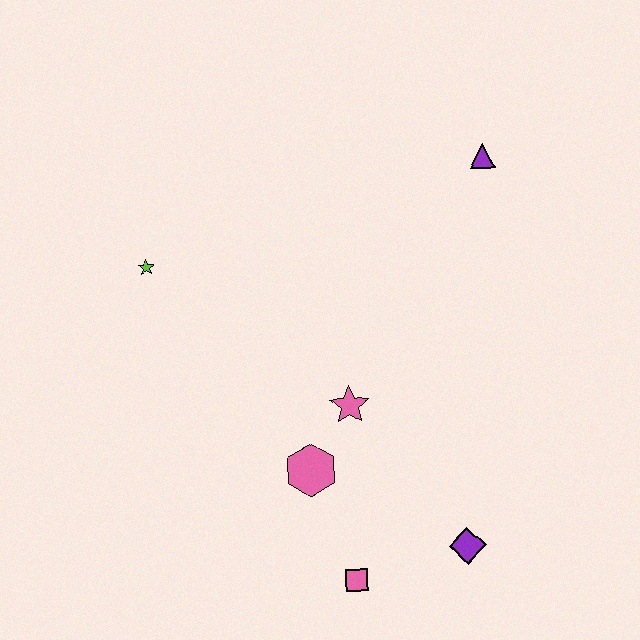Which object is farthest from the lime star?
The purple diamond is farthest from the lime star.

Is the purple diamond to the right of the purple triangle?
No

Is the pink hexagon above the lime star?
No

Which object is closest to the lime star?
The pink star is closest to the lime star.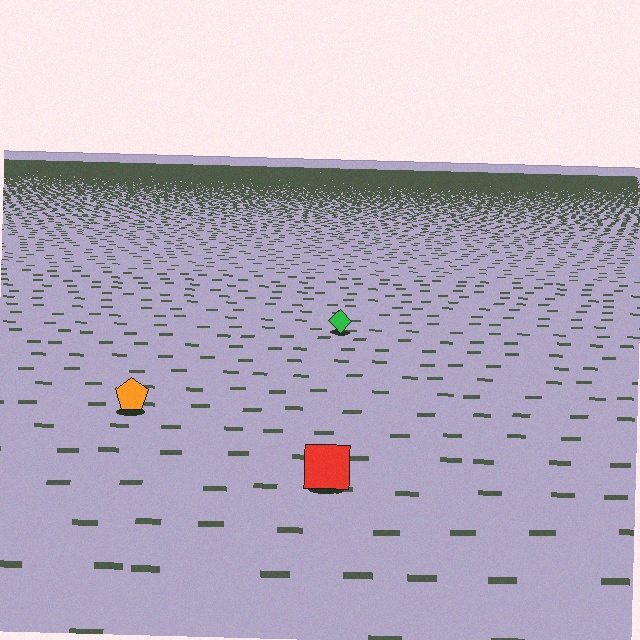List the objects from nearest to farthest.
From nearest to farthest: the red square, the orange pentagon, the green diamond.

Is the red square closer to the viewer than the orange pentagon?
Yes. The red square is closer — you can tell from the texture gradient: the ground texture is coarser near it.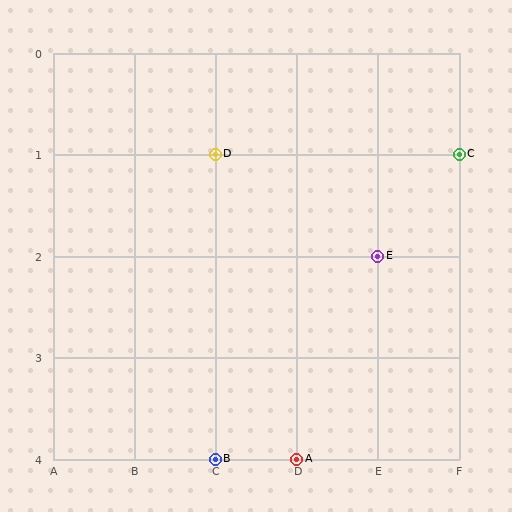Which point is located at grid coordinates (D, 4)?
Point A is at (D, 4).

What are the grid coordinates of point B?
Point B is at grid coordinates (C, 4).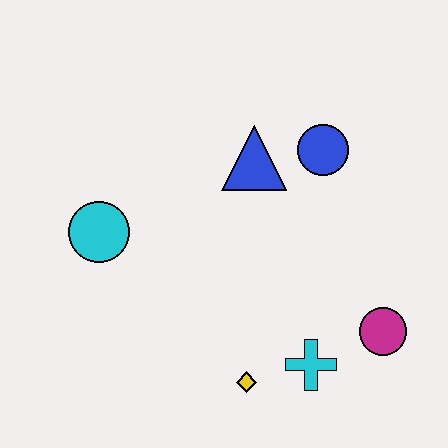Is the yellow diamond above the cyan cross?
No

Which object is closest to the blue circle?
The blue triangle is closest to the blue circle.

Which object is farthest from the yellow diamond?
The blue circle is farthest from the yellow diamond.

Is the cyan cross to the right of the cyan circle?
Yes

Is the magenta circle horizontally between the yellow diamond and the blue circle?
No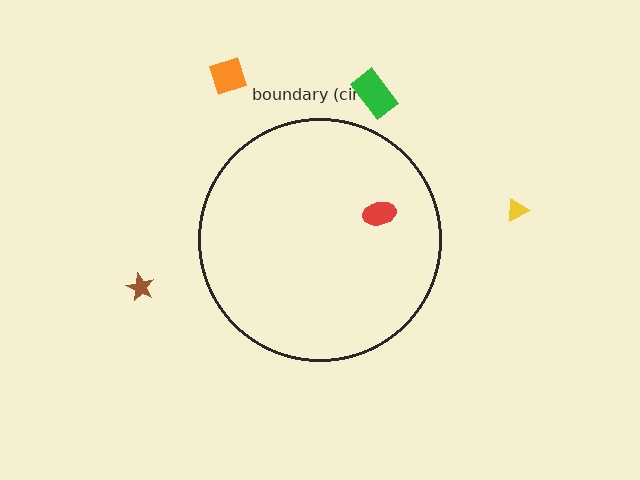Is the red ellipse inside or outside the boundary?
Inside.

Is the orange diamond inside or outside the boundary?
Outside.